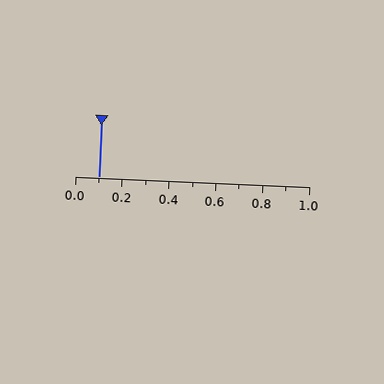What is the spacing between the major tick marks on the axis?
The major ticks are spaced 0.2 apart.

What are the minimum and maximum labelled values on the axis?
The axis runs from 0.0 to 1.0.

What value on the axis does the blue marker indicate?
The marker indicates approximately 0.1.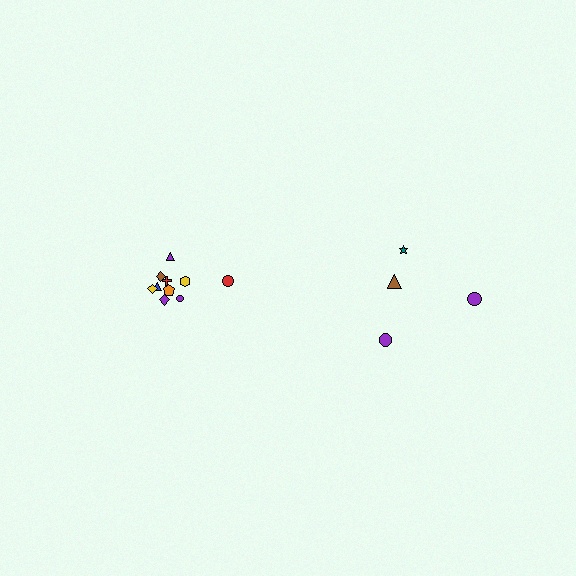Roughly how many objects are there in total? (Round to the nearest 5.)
Roughly 15 objects in total.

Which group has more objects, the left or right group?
The left group.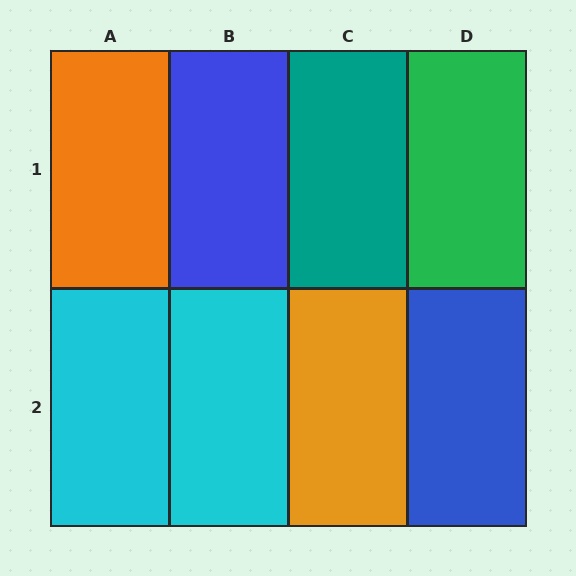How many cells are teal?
1 cell is teal.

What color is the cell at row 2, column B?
Cyan.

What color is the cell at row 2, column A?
Cyan.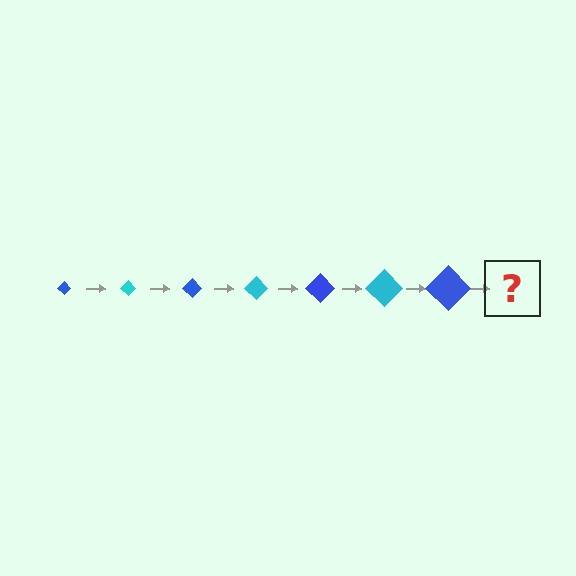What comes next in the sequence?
The next element should be a cyan diamond, larger than the previous one.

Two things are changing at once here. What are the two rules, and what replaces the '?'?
The two rules are that the diamond grows larger each step and the color cycles through blue and cyan. The '?' should be a cyan diamond, larger than the previous one.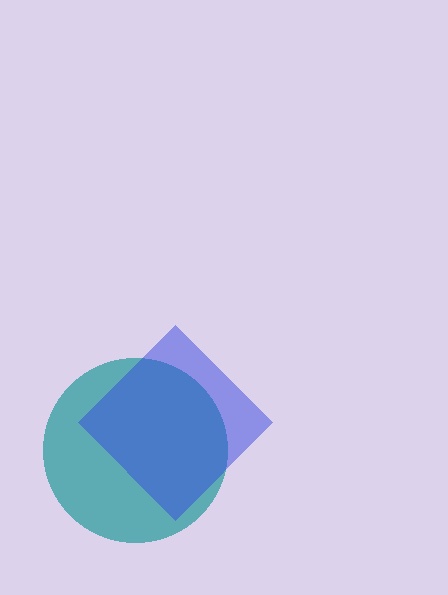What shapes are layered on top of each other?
The layered shapes are: a teal circle, a blue diamond.